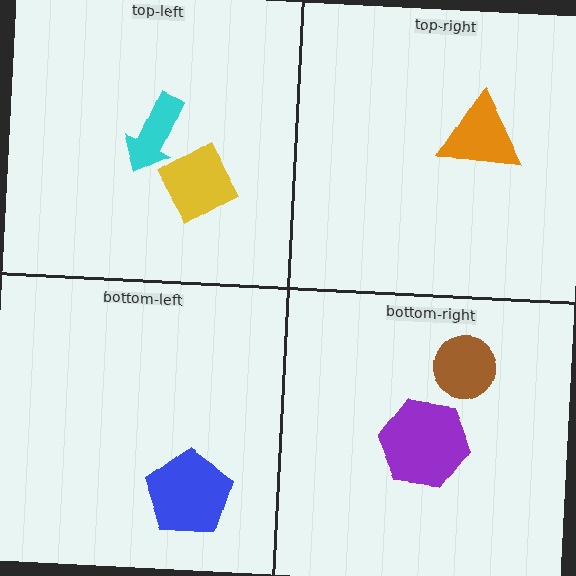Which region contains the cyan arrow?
The top-left region.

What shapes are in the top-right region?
The orange triangle.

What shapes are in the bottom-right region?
The purple hexagon, the brown circle.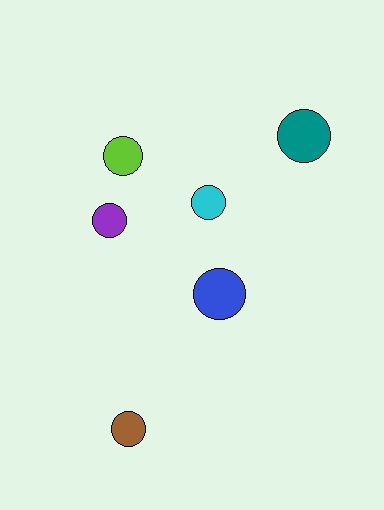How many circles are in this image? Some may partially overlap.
There are 6 circles.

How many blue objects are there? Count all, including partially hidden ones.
There is 1 blue object.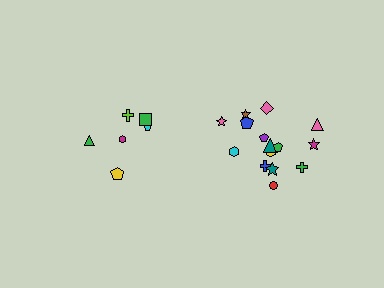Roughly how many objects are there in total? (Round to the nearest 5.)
Roughly 20 objects in total.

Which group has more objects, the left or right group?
The right group.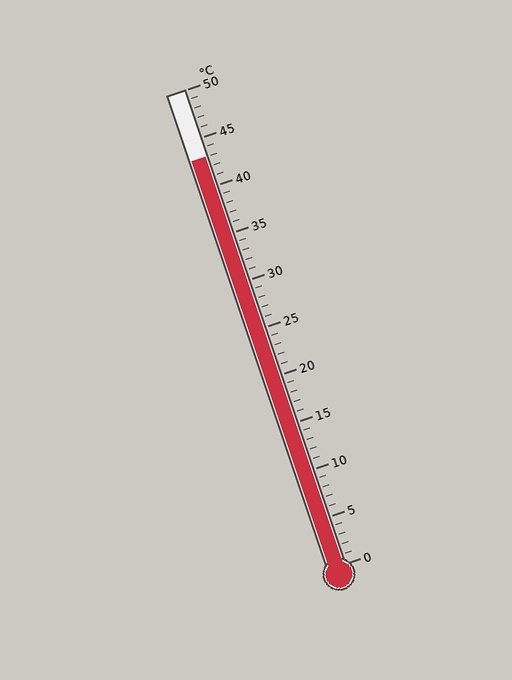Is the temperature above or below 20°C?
The temperature is above 20°C.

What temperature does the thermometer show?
The thermometer shows approximately 43°C.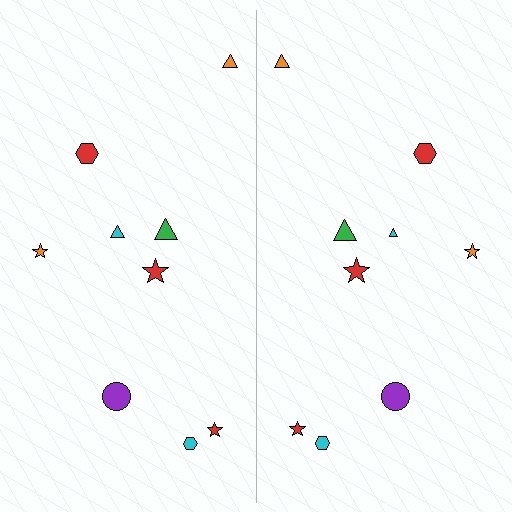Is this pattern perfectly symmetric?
No, the pattern is not perfectly symmetric. The cyan triangle on the right side has a different size than its mirror counterpart.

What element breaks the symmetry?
The cyan triangle on the right side has a different size than its mirror counterpart.